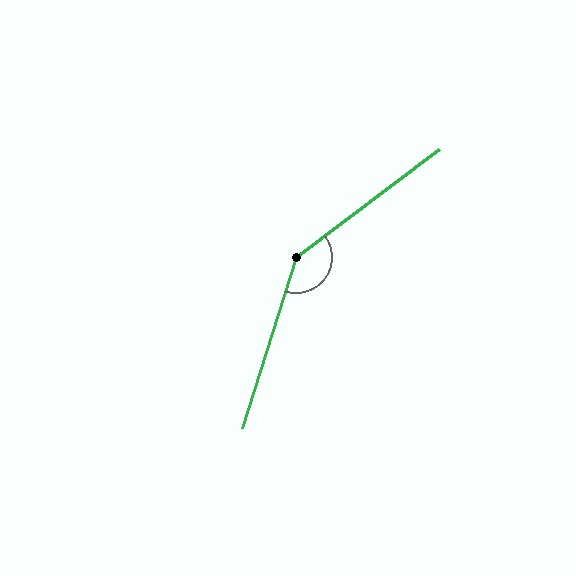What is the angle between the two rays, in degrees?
Approximately 144 degrees.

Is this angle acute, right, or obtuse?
It is obtuse.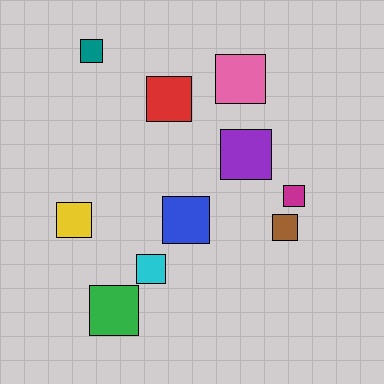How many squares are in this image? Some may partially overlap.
There are 10 squares.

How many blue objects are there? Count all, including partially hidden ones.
There is 1 blue object.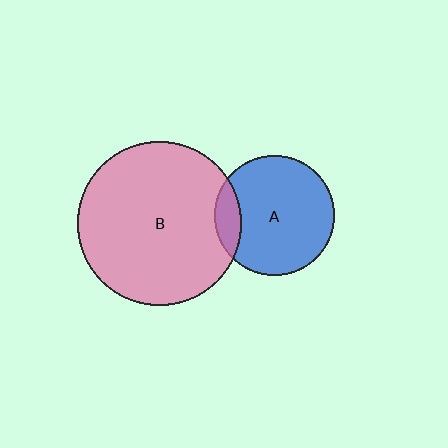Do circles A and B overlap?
Yes.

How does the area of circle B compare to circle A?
Approximately 1.9 times.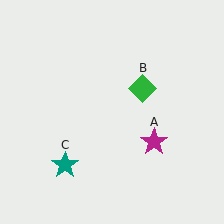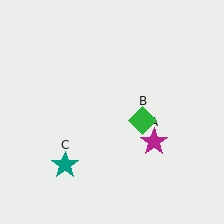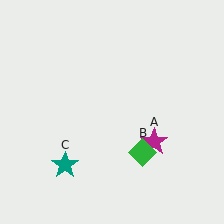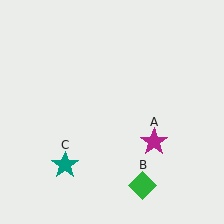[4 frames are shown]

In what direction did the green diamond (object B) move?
The green diamond (object B) moved down.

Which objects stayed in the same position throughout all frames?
Magenta star (object A) and teal star (object C) remained stationary.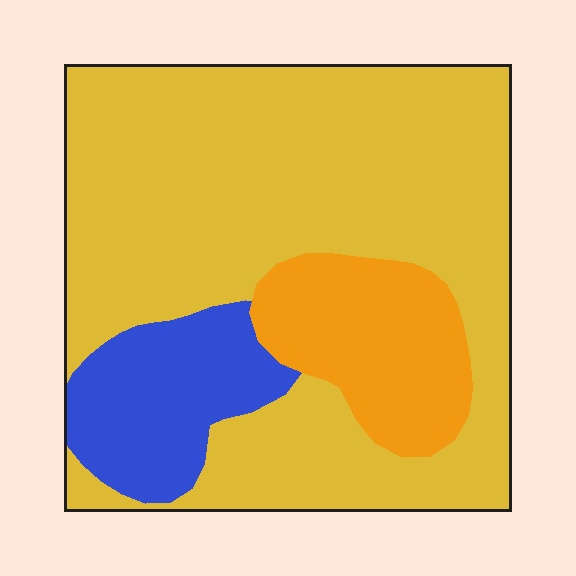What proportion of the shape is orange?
Orange covers roughly 15% of the shape.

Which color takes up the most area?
Yellow, at roughly 70%.